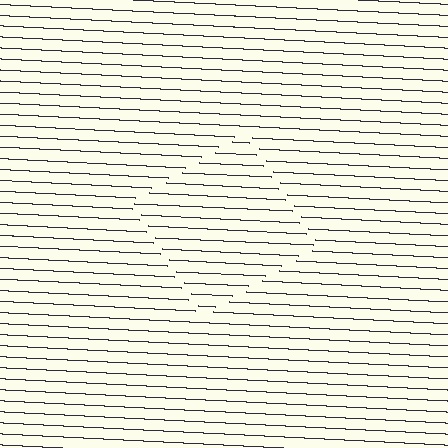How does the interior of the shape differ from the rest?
The interior of the shape contains the same grating, shifted by half a period — the contour is defined by the phase discontinuity where line-ends from the inner and outer gratings abut.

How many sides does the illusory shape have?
4 sides — the line-ends trace a square.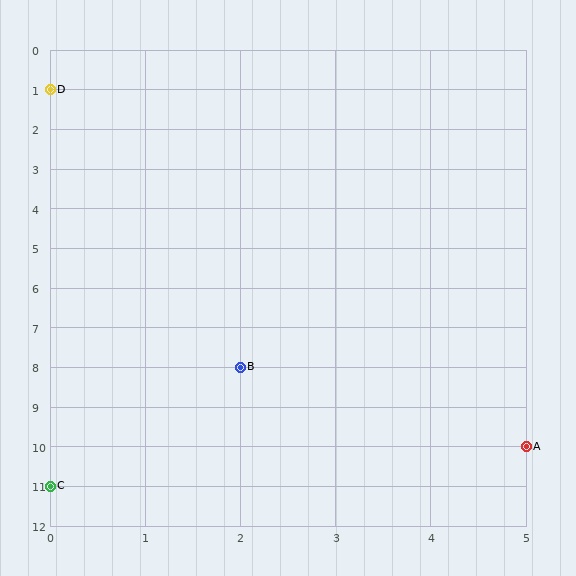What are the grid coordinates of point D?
Point D is at grid coordinates (0, 1).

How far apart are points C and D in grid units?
Points C and D are 10 rows apart.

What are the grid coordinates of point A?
Point A is at grid coordinates (5, 10).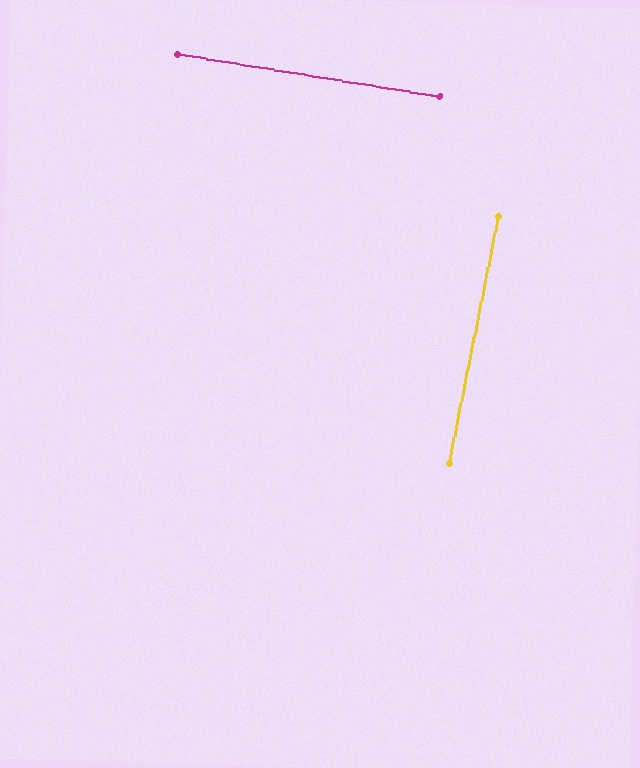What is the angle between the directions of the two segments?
Approximately 88 degrees.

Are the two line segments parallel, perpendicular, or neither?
Perpendicular — they meet at approximately 88°.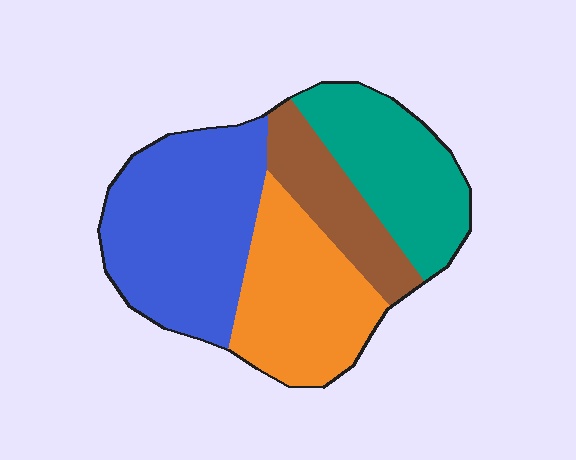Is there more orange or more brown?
Orange.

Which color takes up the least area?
Brown, at roughly 15%.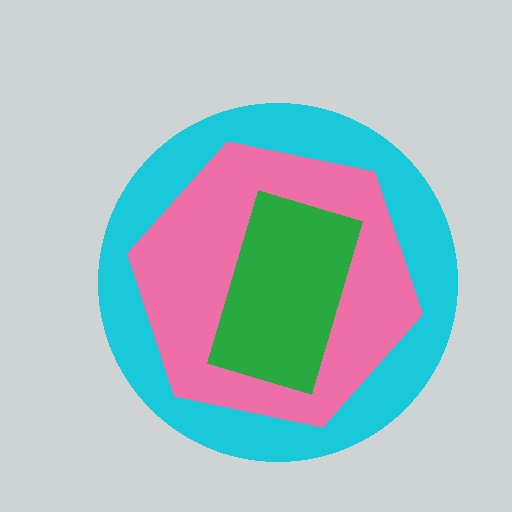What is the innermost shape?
The green rectangle.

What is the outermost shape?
The cyan circle.